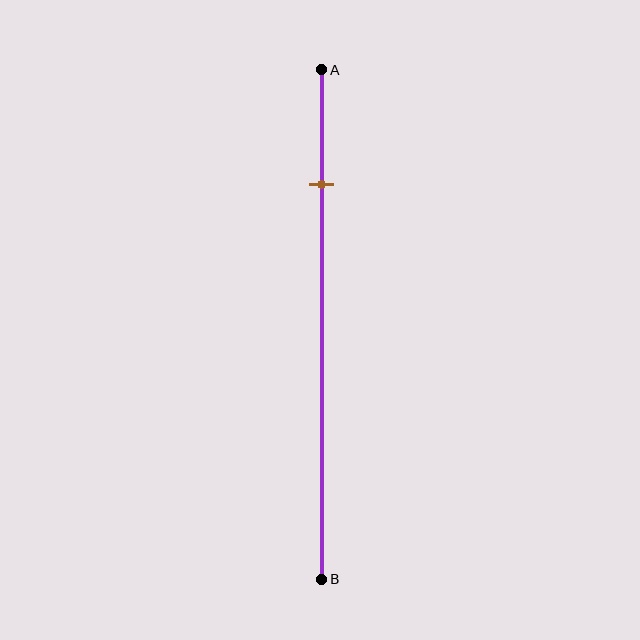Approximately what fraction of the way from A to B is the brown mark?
The brown mark is approximately 25% of the way from A to B.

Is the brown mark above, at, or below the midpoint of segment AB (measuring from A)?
The brown mark is above the midpoint of segment AB.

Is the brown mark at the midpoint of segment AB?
No, the mark is at about 25% from A, not at the 50% midpoint.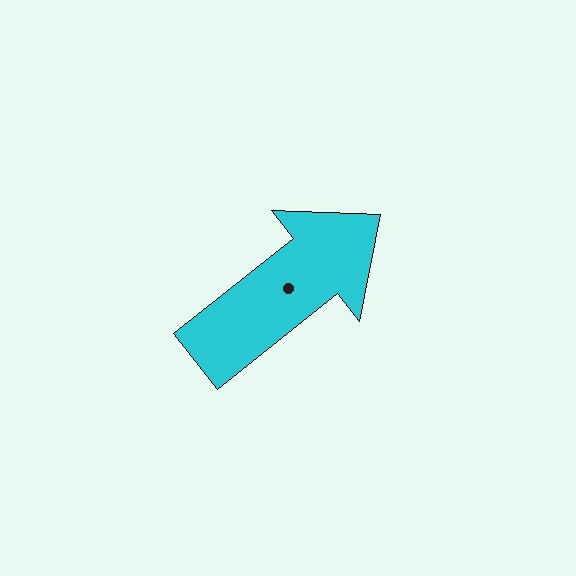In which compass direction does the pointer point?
Northeast.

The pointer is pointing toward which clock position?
Roughly 2 o'clock.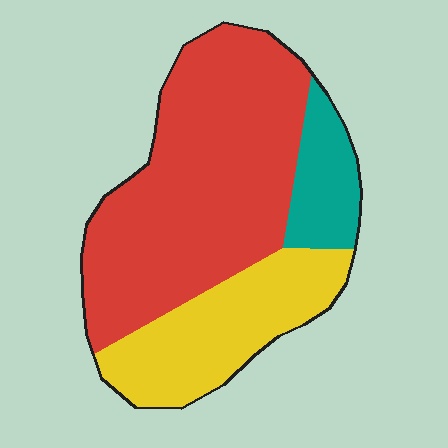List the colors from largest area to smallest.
From largest to smallest: red, yellow, teal.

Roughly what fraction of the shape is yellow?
Yellow takes up about one quarter (1/4) of the shape.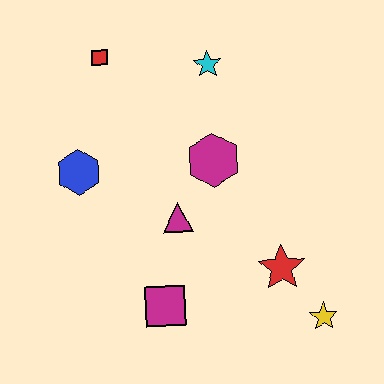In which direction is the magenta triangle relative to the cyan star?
The magenta triangle is below the cyan star.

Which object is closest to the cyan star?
The magenta hexagon is closest to the cyan star.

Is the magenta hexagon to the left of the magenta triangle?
No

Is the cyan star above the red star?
Yes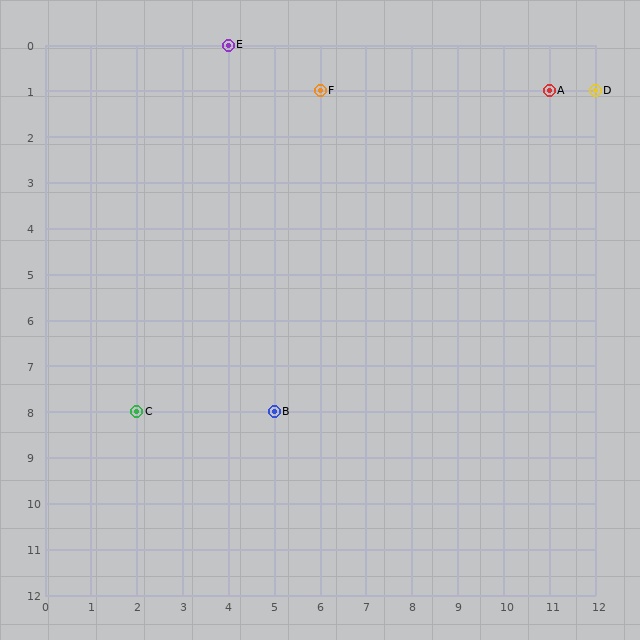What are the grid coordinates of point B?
Point B is at grid coordinates (5, 8).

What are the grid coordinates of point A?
Point A is at grid coordinates (11, 1).